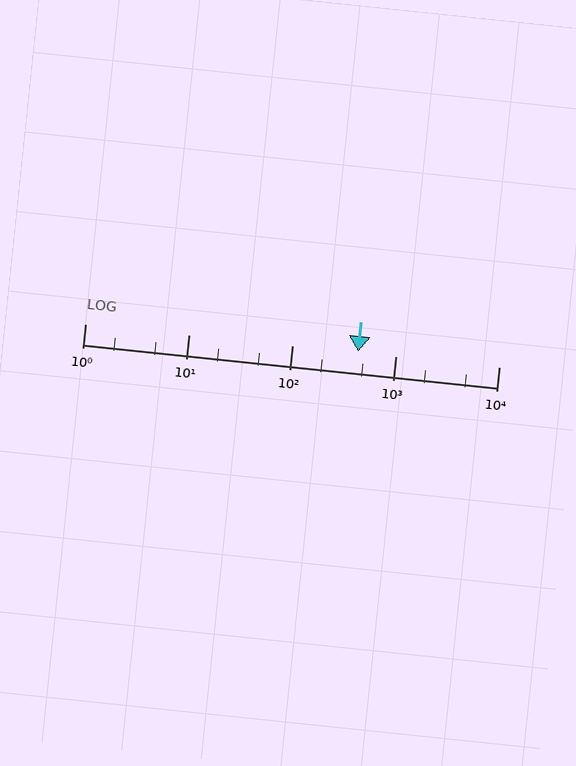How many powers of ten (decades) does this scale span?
The scale spans 4 decades, from 1 to 10000.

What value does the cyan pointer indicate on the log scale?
The pointer indicates approximately 440.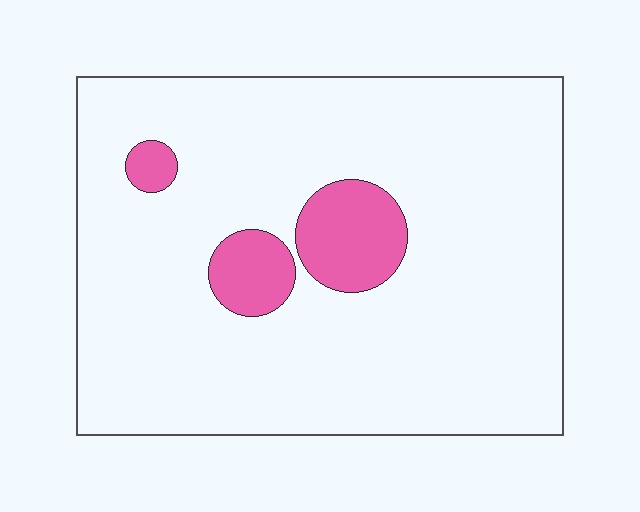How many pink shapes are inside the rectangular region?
3.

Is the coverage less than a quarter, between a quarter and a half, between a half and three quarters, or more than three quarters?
Less than a quarter.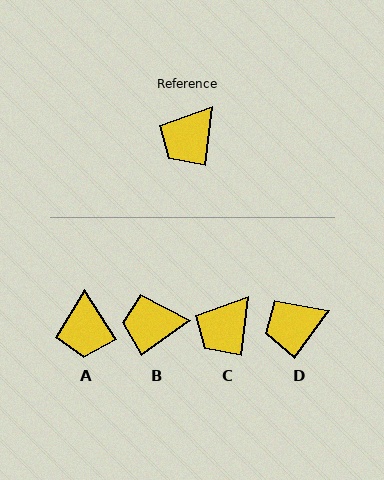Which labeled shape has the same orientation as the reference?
C.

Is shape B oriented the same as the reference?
No, it is off by about 48 degrees.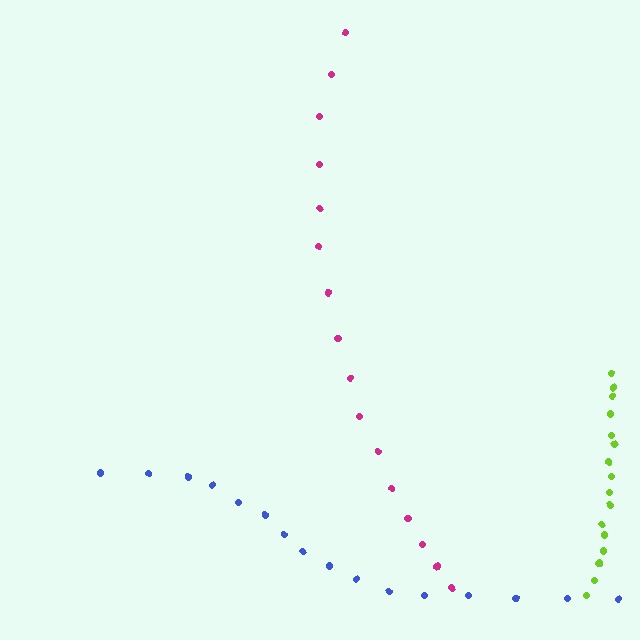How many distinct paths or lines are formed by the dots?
There are 3 distinct paths.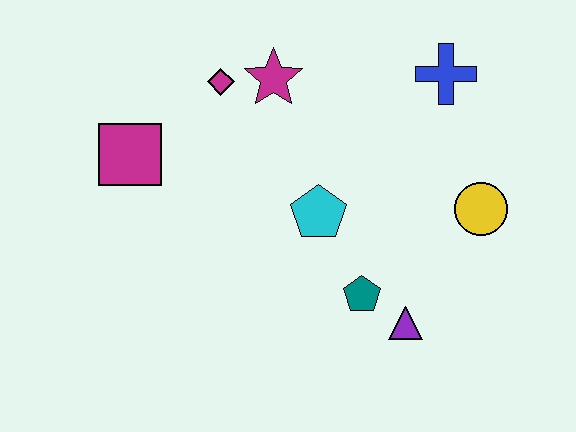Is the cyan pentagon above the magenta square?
No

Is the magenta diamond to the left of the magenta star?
Yes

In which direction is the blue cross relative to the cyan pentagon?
The blue cross is above the cyan pentagon.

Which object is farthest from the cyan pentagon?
The magenta square is farthest from the cyan pentagon.